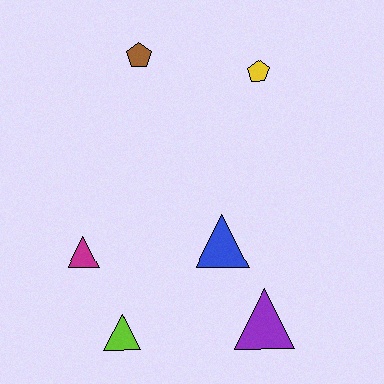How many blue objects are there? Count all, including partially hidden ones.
There is 1 blue object.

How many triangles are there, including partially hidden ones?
There are 4 triangles.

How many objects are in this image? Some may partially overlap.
There are 6 objects.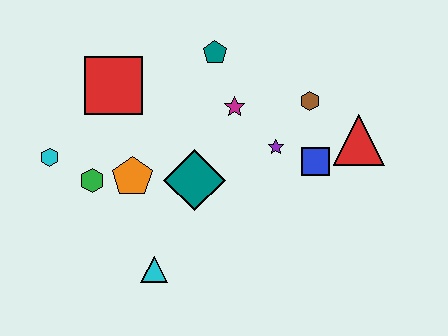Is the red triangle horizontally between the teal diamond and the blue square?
No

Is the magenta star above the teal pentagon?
No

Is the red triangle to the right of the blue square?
Yes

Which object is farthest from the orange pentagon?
The red triangle is farthest from the orange pentagon.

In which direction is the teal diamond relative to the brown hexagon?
The teal diamond is to the left of the brown hexagon.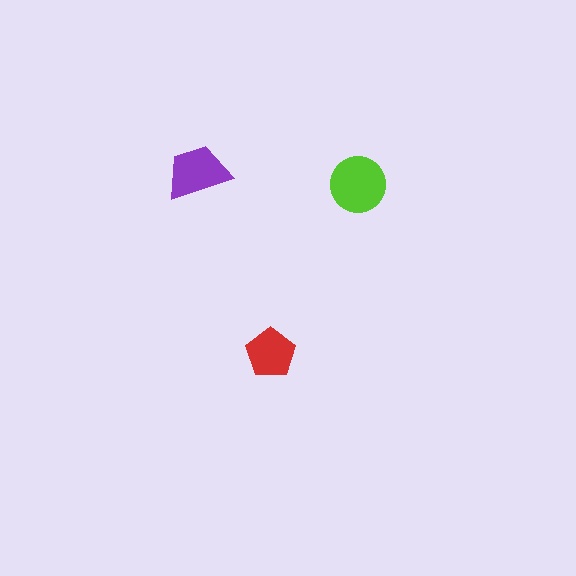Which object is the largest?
The lime circle.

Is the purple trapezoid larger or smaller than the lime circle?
Smaller.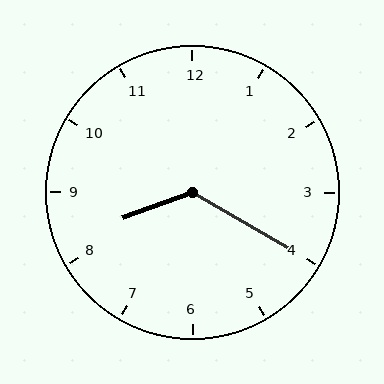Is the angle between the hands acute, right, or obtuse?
It is obtuse.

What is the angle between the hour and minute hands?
Approximately 130 degrees.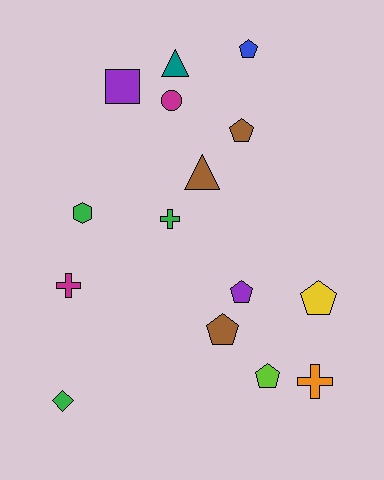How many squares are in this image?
There is 1 square.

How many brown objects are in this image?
There are 3 brown objects.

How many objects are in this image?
There are 15 objects.